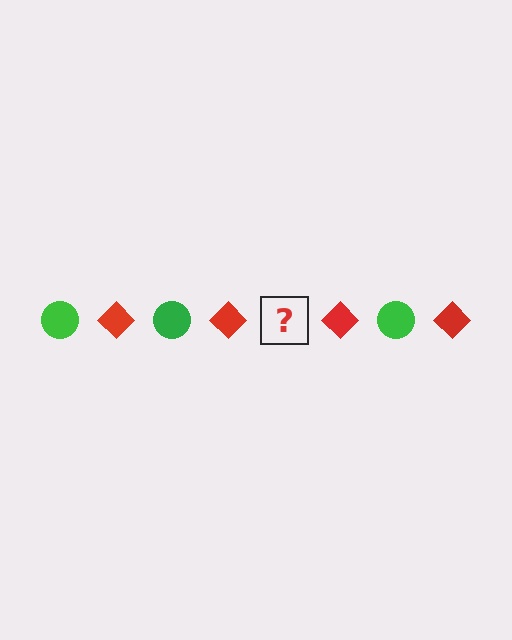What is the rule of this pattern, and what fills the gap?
The rule is that the pattern alternates between green circle and red diamond. The gap should be filled with a green circle.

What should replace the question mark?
The question mark should be replaced with a green circle.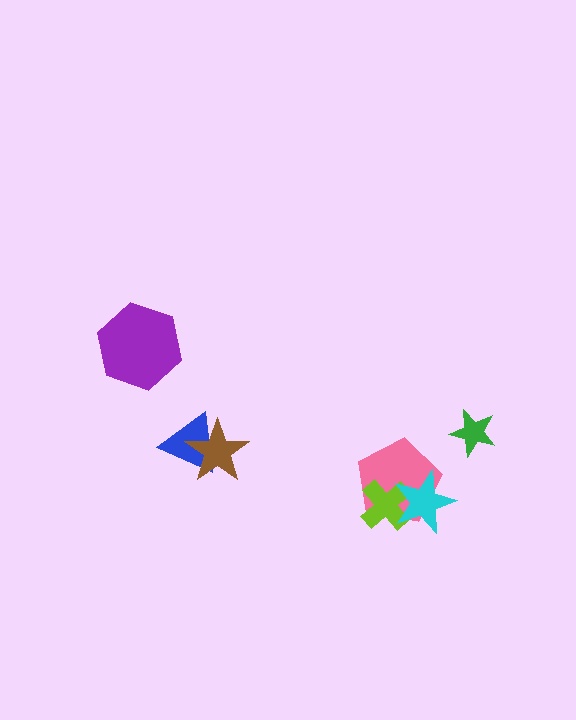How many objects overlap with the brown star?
1 object overlaps with the brown star.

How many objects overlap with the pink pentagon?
2 objects overlap with the pink pentagon.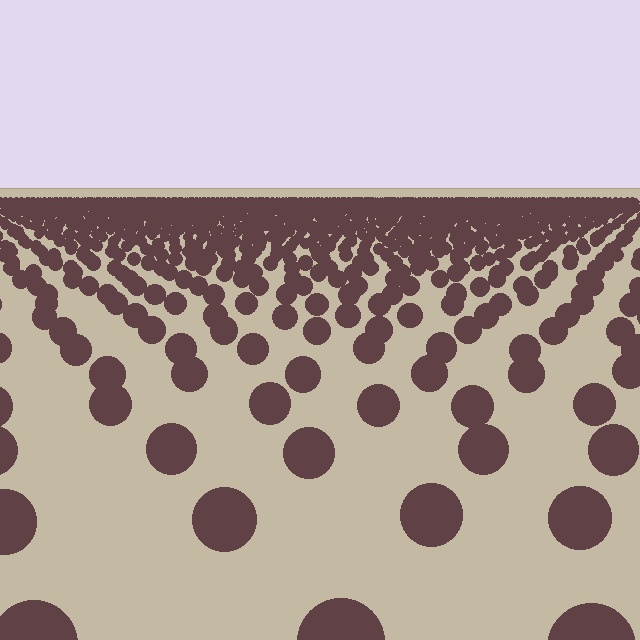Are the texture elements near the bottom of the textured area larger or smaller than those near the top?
Larger. Near the bottom, elements are closer to the viewer and appear at a bigger on-screen size.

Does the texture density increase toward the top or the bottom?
Density increases toward the top.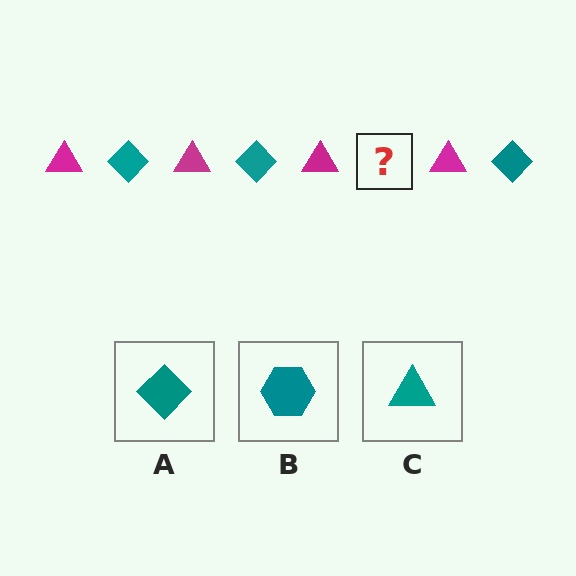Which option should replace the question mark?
Option A.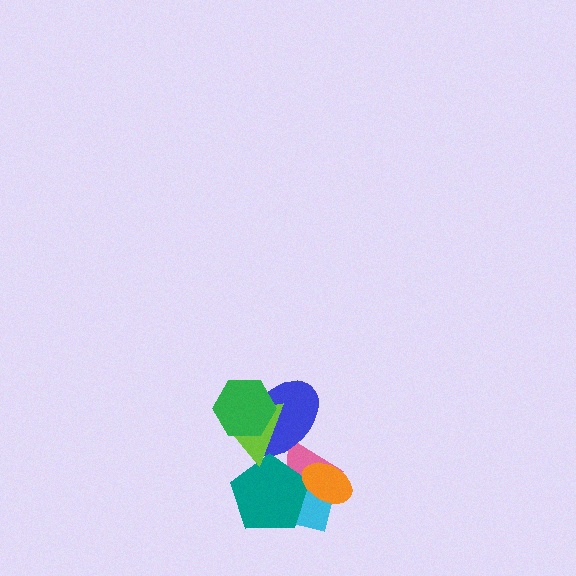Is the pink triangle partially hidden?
Yes, it is partially covered by another shape.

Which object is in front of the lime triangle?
The green hexagon is in front of the lime triangle.